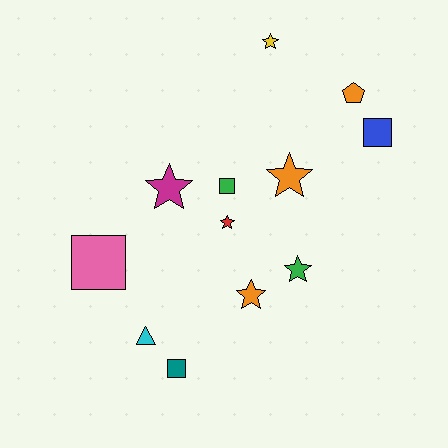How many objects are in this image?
There are 12 objects.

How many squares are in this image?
There are 4 squares.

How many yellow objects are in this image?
There is 1 yellow object.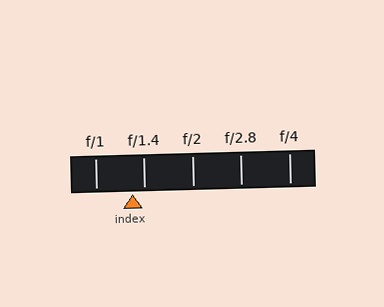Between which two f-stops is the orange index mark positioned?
The index mark is between f/1 and f/1.4.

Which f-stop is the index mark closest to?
The index mark is closest to f/1.4.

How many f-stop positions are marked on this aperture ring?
There are 5 f-stop positions marked.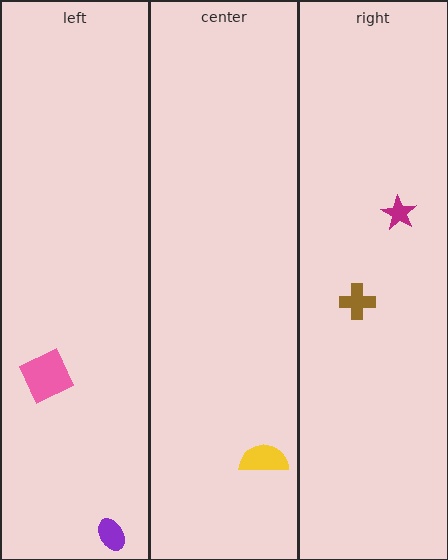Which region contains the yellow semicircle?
The center region.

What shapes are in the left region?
The pink square, the purple ellipse.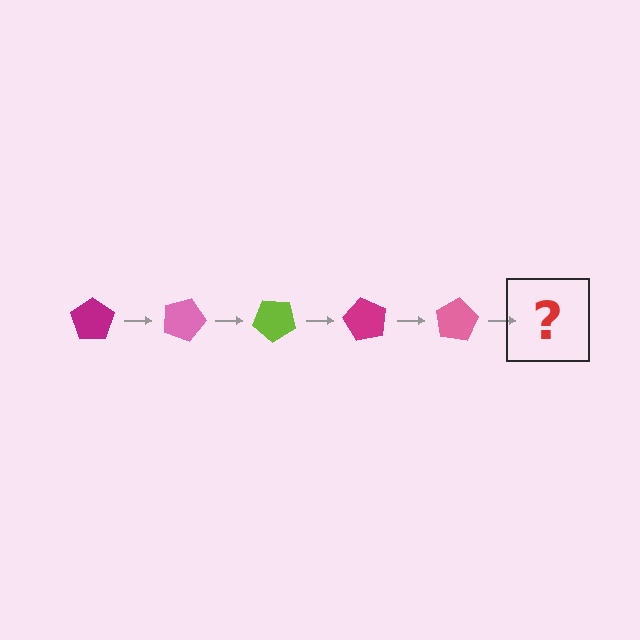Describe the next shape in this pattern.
It should be a lime pentagon, rotated 100 degrees from the start.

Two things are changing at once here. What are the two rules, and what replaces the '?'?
The two rules are that it rotates 20 degrees each step and the color cycles through magenta, pink, and lime. The '?' should be a lime pentagon, rotated 100 degrees from the start.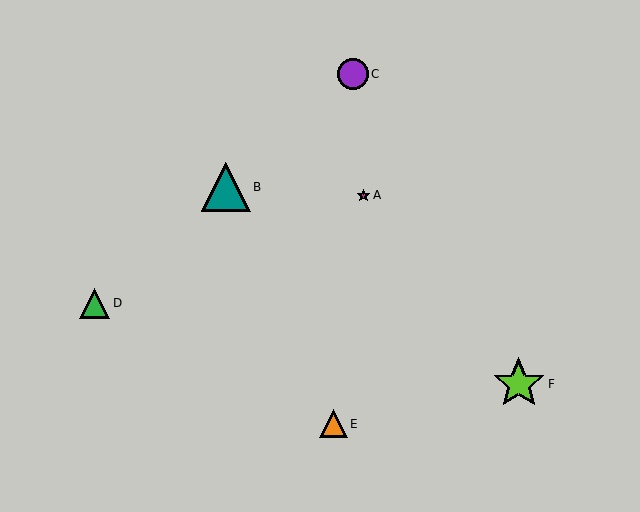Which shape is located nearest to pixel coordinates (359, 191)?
The magenta star (labeled A) at (363, 195) is nearest to that location.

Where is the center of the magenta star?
The center of the magenta star is at (363, 195).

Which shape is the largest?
The lime star (labeled F) is the largest.